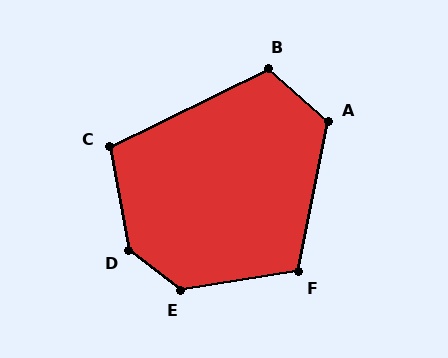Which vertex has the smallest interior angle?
C, at approximately 105 degrees.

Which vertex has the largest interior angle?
D, at approximately 138 degrees.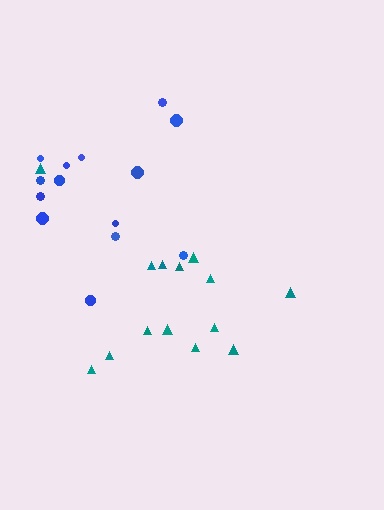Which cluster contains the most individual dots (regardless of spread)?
Blue (14).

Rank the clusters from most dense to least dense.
blue, teal.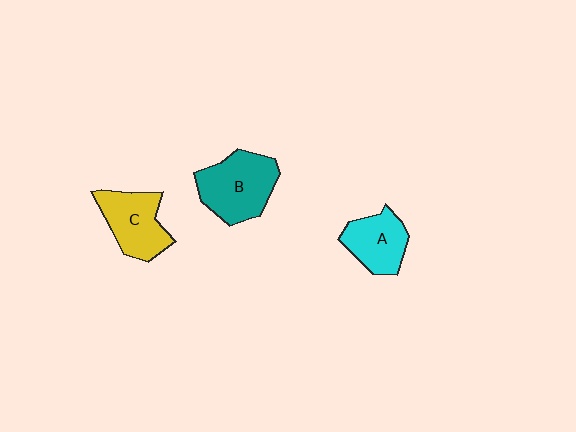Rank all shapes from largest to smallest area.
From largest to smallest: B (teal), C (yellow), A (cyan).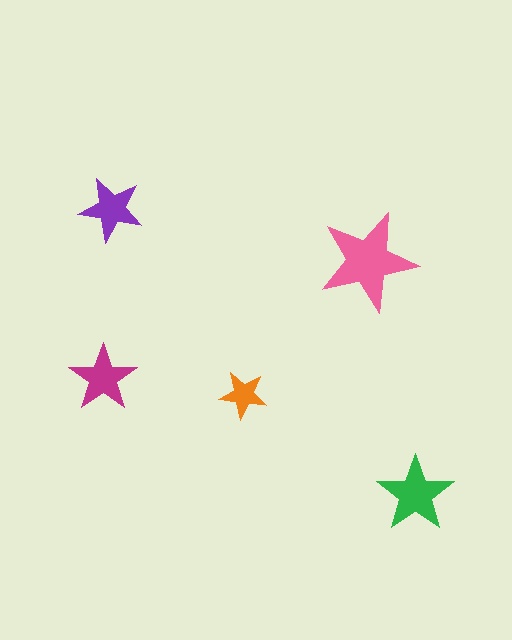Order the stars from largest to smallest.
the pink one, the green one, the magenta one, the purple one, the orange one.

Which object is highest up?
The purple star is topmost.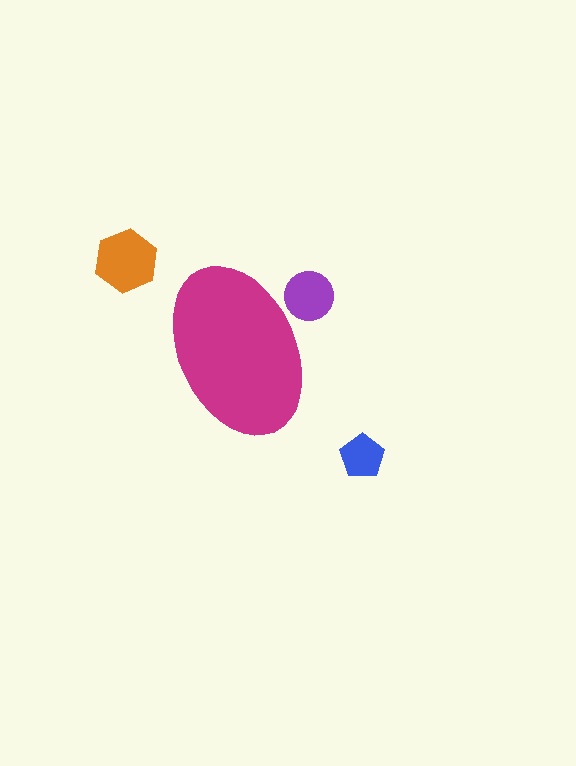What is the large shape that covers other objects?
A magenta ellipse.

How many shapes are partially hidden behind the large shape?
1 shape is partially hidden.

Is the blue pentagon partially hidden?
No, the blue pentagon is fully visible.